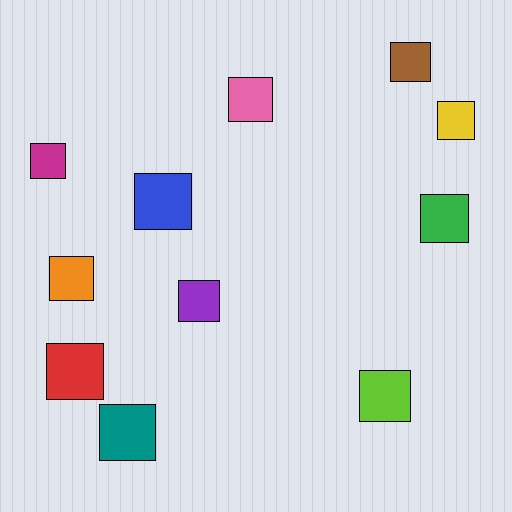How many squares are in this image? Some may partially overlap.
There are 11 squares.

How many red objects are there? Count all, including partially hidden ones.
There is 1 red object.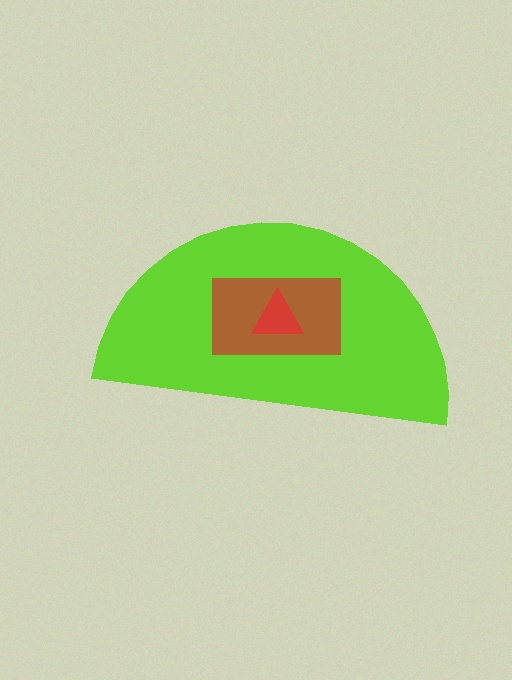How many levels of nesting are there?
3.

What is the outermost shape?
The lime semicircle.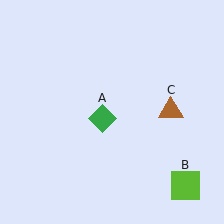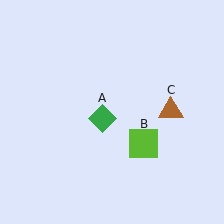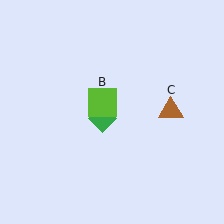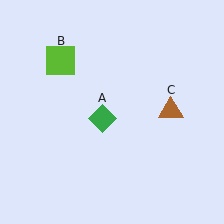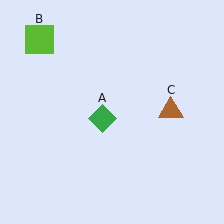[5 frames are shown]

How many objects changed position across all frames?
1 object changed position: lime square (object B).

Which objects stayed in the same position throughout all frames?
Green diamond (object A) and brown triangle (object C) remained stationary.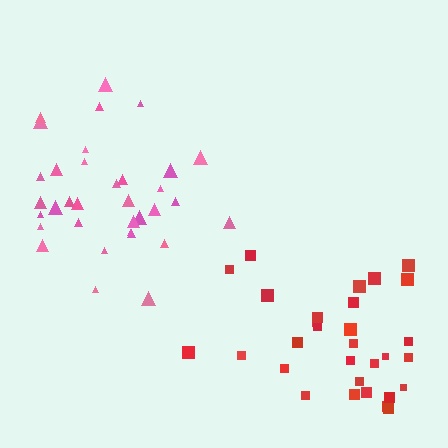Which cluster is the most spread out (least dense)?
Red.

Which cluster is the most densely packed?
Pink.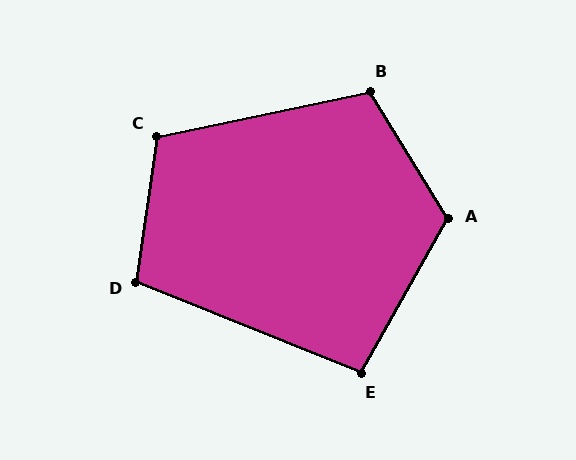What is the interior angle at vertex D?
Approximately 104 degrees (obtuse).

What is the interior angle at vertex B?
Approximately 110 degrees (obtuse).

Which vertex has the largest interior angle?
A, at approximately 119 degrees.